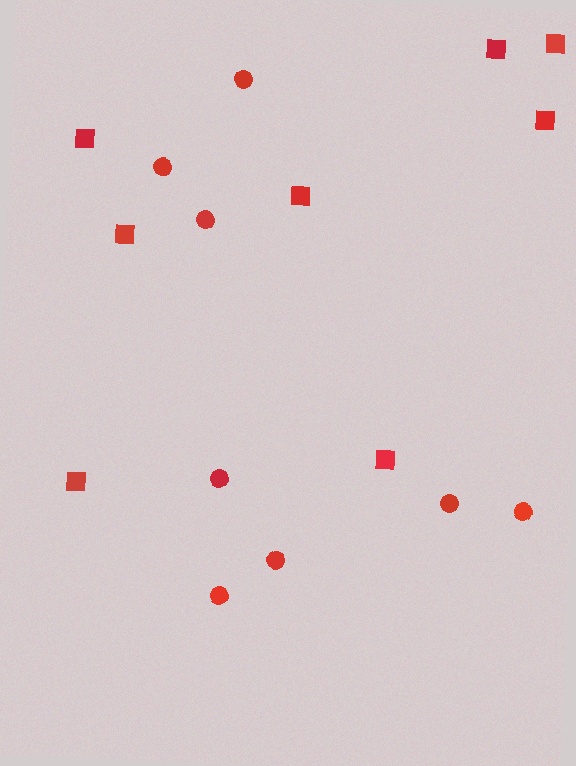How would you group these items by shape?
There are 2 groups: one group of circles (8) and one group of squares (8).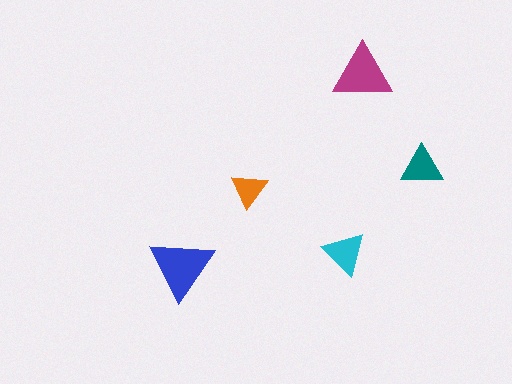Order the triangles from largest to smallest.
the blue one, the magenta one, the cyan one, the teal one, the orange one.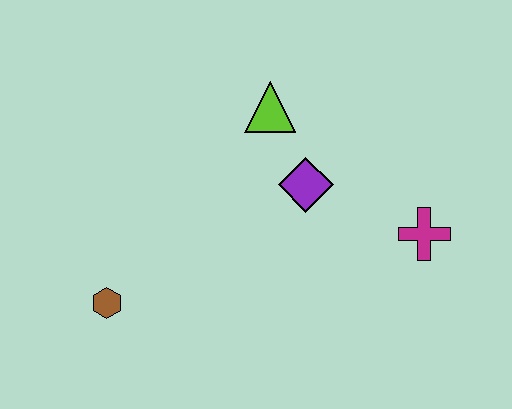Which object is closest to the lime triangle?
The purple diamond is closest to the lime triangle.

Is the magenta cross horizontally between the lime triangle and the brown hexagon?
No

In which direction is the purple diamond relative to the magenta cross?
The purple diamond is to the left of the magenta cross.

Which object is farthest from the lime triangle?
The brown hexagon is farthest from the lime triangle.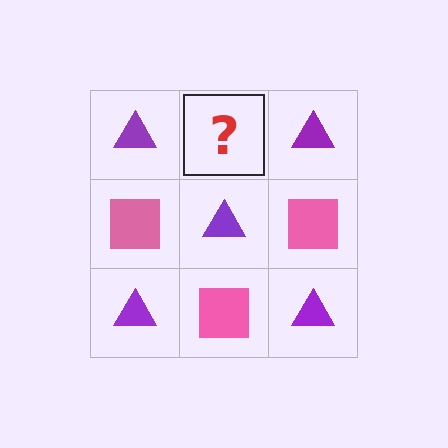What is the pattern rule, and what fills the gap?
The rule is that it alternates purple triangle and pink square in a checkerboard pattern. The gap should be filled with a pink square.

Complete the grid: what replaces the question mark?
The question mark should be replaced with a pink square.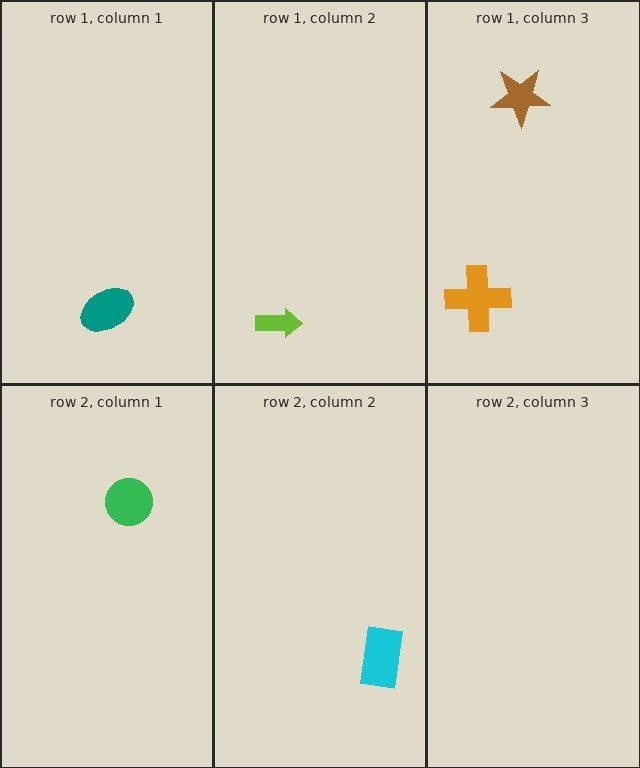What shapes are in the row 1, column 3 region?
The brown star, the orange cross.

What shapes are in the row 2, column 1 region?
The green circle.